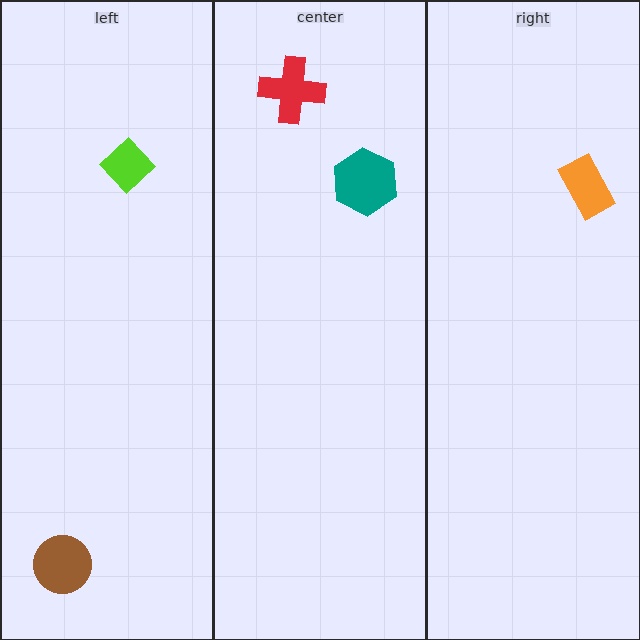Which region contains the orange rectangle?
The right region.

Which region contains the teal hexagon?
The center region.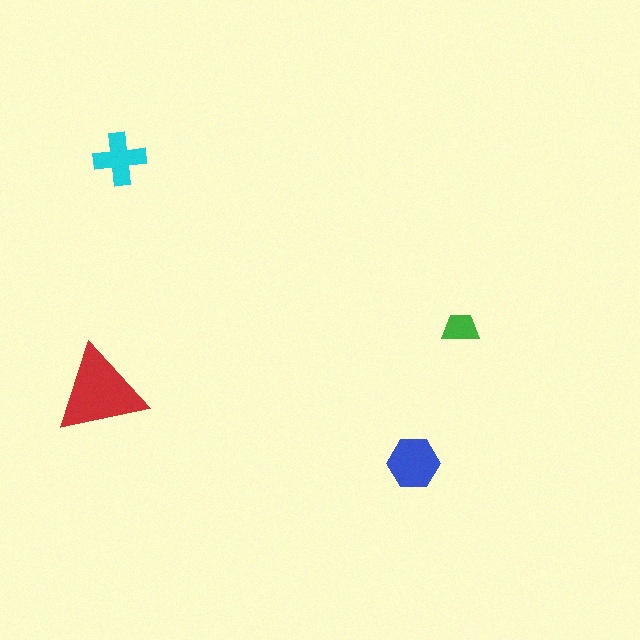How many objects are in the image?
There are 4 objects in the image.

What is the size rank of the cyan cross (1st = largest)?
3rd.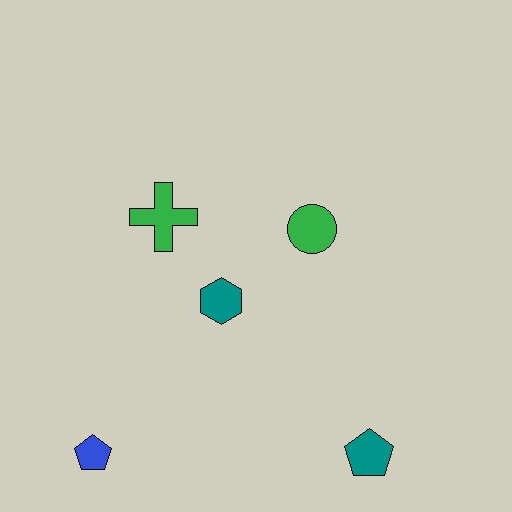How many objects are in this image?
There are 5 objects.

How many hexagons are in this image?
There is 1 hexagon.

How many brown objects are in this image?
There are no brown objects.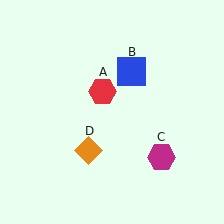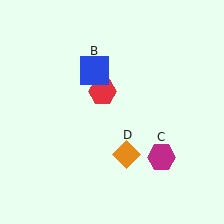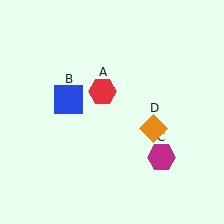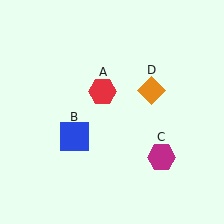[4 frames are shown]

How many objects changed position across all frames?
2 objects changed position: blue square (object B), orange diamond (object D).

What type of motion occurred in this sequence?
The blue square (object B), orange diamond (object D) rotated counterclockwise around the center of the scene.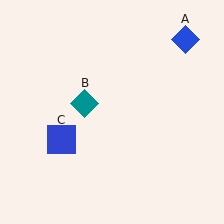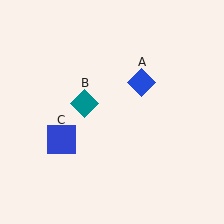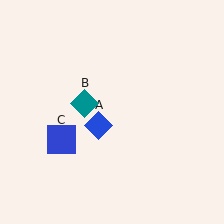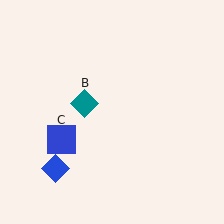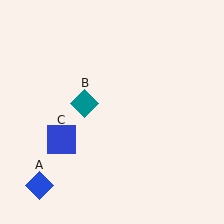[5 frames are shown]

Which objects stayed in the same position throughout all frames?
Teal diamond (object B) and blue square (object C) remained stationary.